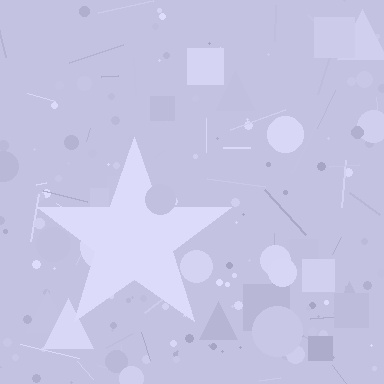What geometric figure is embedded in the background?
A star is embedded in the background.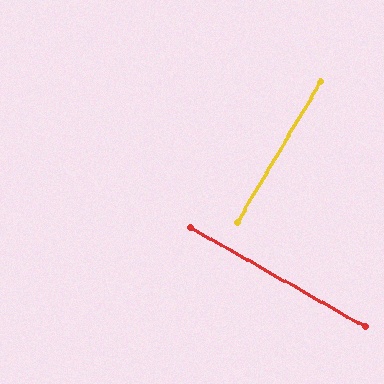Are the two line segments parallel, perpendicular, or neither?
Perpendicular — they meet at approximately 89°.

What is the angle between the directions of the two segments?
Approximately 89 degrees.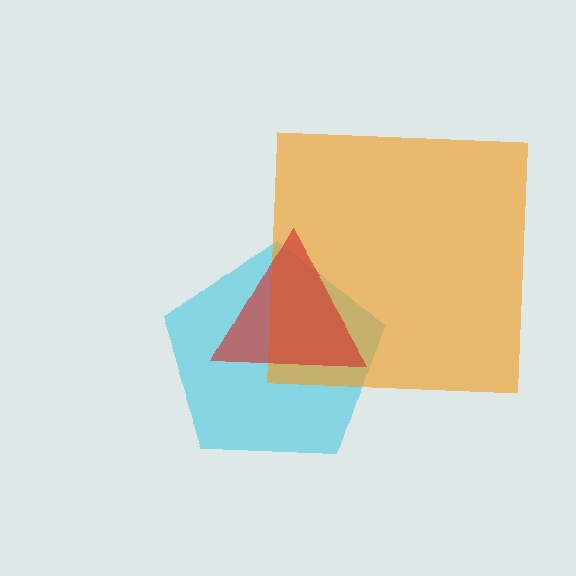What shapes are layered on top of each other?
The layered shapes are: a cyan pentagon, an orange square, a red triangle.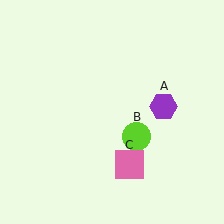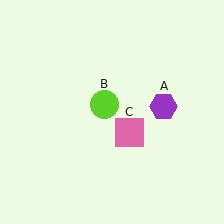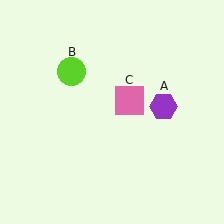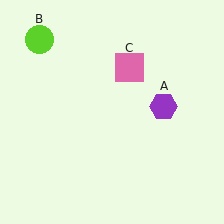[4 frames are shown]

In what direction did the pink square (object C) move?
The pink square (object C) moved up.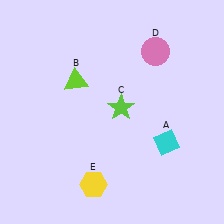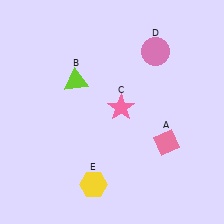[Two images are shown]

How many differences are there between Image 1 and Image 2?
There are 2 differences between the two images.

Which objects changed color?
A changed from cyan to pink. C changed from lime to pink.